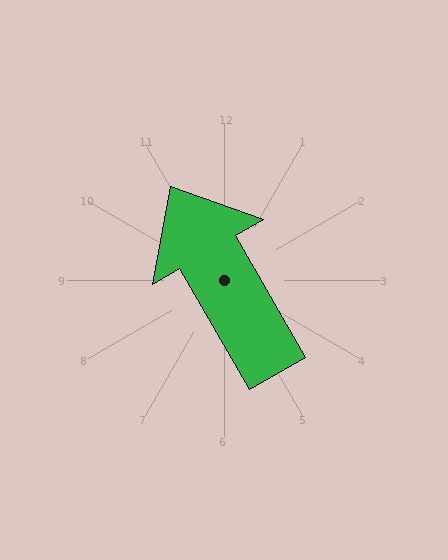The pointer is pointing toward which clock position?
Roughly 11 o'clock.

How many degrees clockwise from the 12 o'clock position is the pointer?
Approximately 330 degrees.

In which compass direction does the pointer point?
Northwest.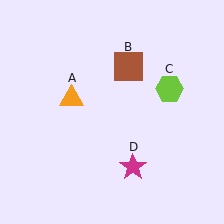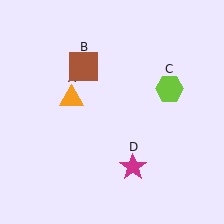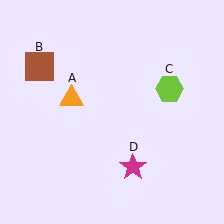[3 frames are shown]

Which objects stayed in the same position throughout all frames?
Orange triangle (object A) and lime hexagon (object C) and magenta star (object D) remained stationary.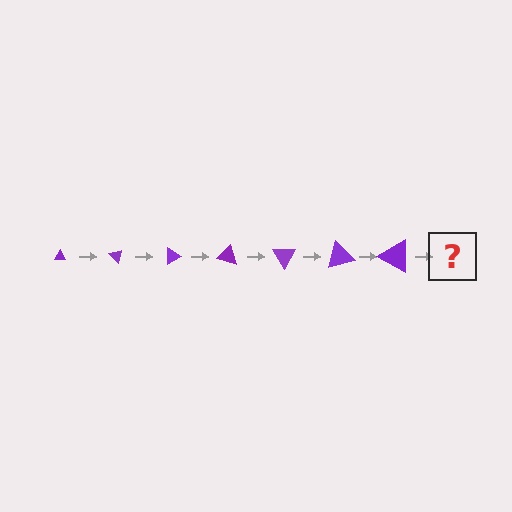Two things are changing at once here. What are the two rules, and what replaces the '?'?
The two rules are that the triangle grows larger each step and it rotates 45 degrees each step. The '?' should be a triangle, larger than the previous one and rotated 315 degrees from the start.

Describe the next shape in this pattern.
It should be a triangle, larger than the previous one and rotated 315 degrees from the start.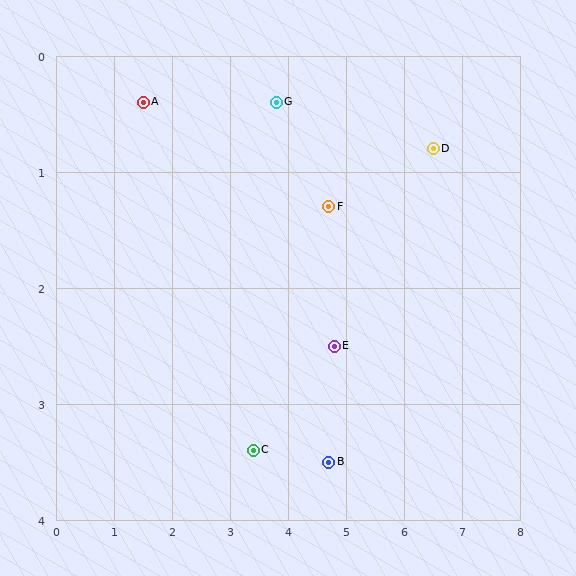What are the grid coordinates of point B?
Point B is at approximately (4.7, 3.5).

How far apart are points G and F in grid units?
Points G and F are about 1.3 grid units apart.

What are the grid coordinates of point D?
Point D is at approximately (6.5, 0.8).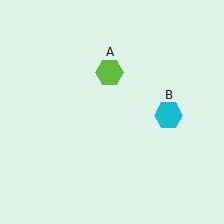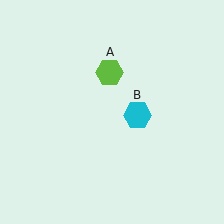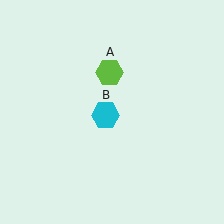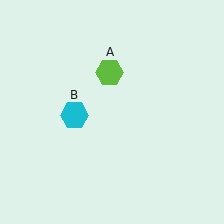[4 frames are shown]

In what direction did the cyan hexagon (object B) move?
The cyan hexagon (object B) moved left.